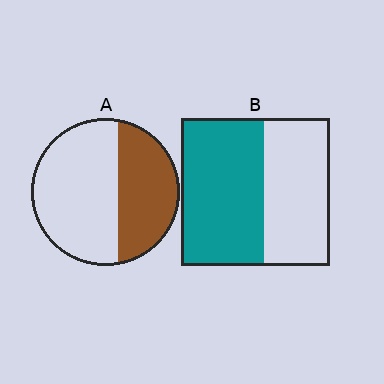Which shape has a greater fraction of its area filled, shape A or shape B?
Shape B.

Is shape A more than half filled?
No.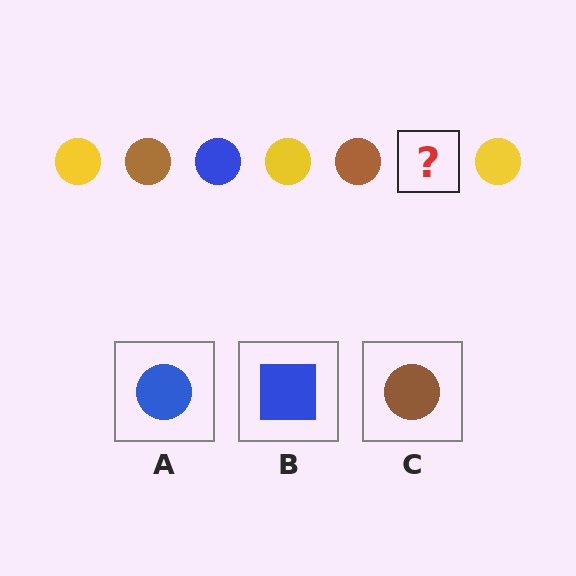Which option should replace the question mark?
Option A.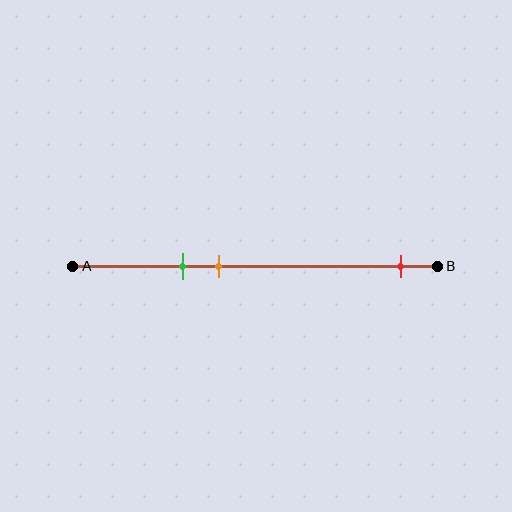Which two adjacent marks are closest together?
The green and orange marks are the closest adjacent pair.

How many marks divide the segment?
There are 3 marks dividing the segment.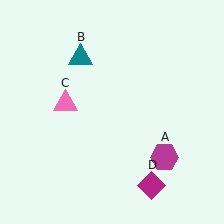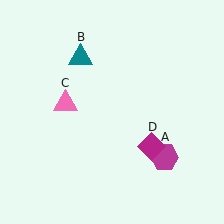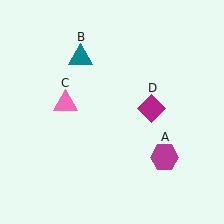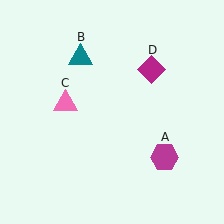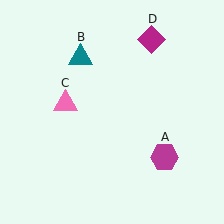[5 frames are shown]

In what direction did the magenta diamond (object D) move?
The magenta diamond (object D) moved up.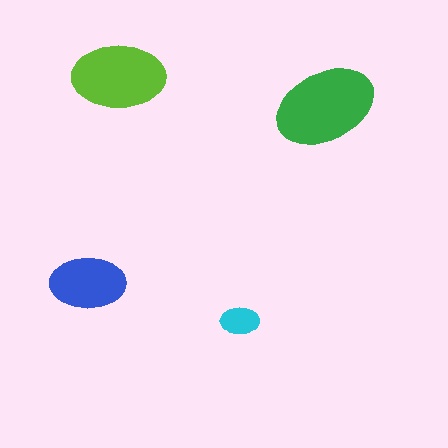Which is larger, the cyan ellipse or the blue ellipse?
The blue one.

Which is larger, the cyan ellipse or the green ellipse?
The green one.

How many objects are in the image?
There are 4 objects in the image.